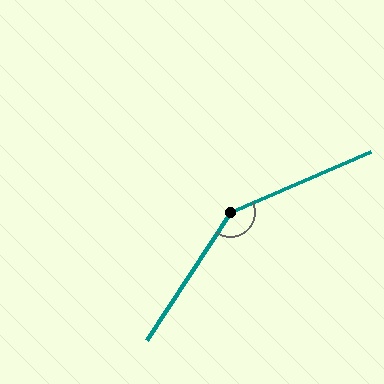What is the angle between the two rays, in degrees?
Approximately 147 degrees.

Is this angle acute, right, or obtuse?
It is obtuse.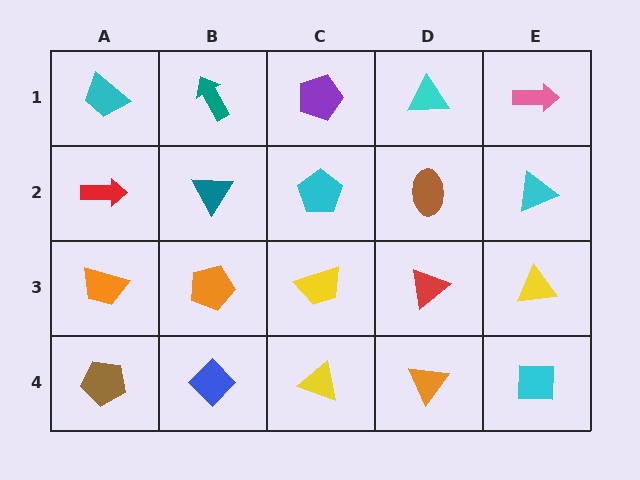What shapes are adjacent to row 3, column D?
A brown ellipse (row 2, column D), an orange triangle (row 4, column D), a yellow trapezoid (row 3, column C), a yellow triangle (row 3, column E).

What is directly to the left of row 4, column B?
A brown pentagon.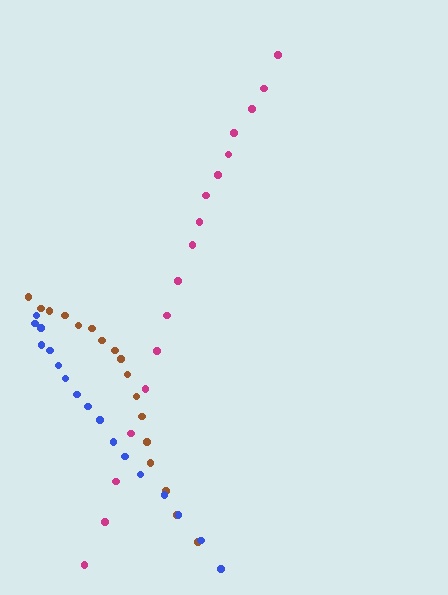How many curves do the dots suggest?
There are 3 distinct paths.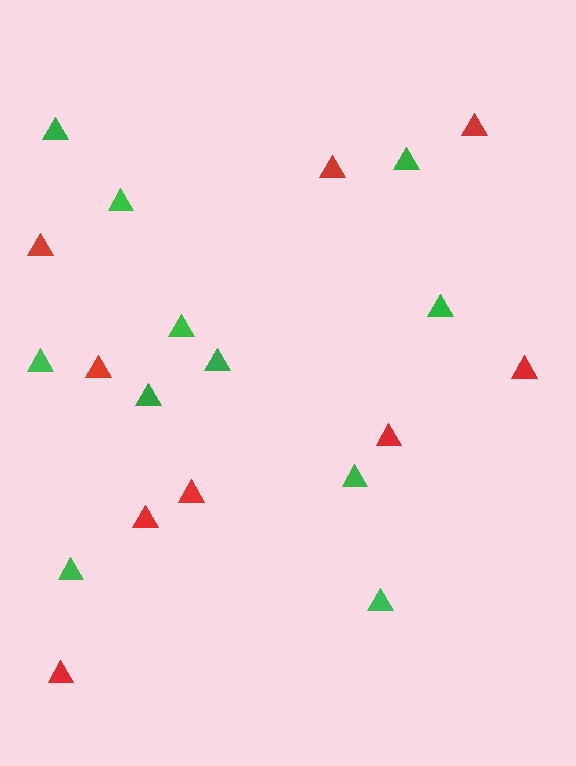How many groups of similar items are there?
There are 2 groups: one group of green triangles (11) and one group of red triangles (9).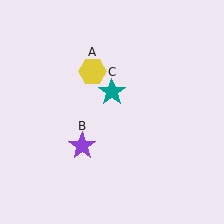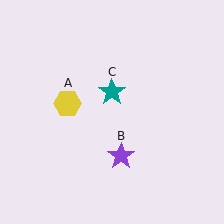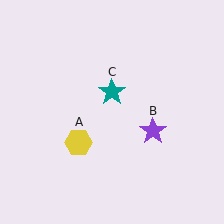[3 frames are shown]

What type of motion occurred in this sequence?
The yellow hexagon (object A), purple star (object B) rotated counterclockwise around the center of the scene.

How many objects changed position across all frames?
2 objects changed position: yellow hexagon (object A), purple star (object B).